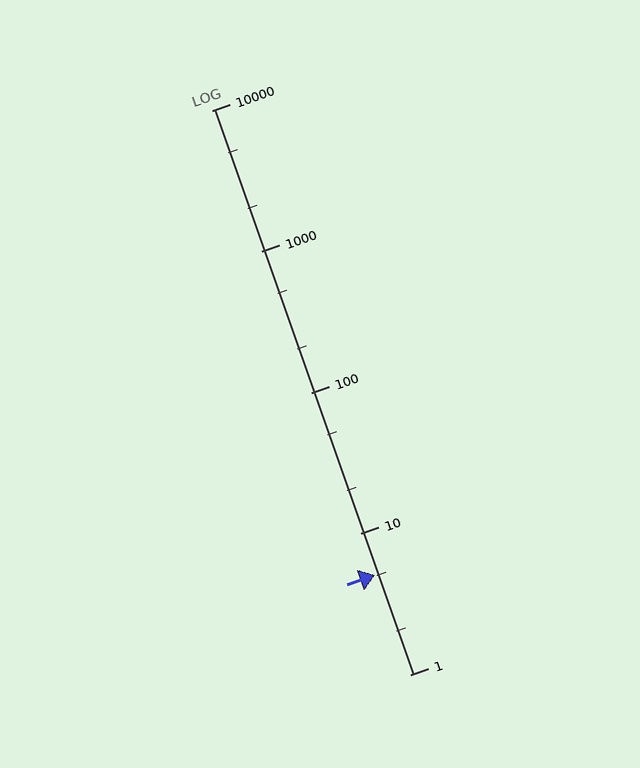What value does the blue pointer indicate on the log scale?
The pointer indicates approximately 5.1.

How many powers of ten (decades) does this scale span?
The scale spans 4 decades, from 1 to 10000.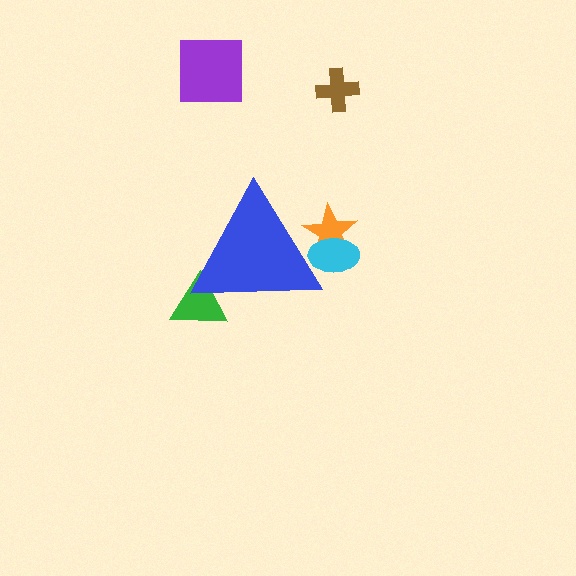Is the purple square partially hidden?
No, the purple square is fully visible.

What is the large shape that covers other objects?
A blue triangle.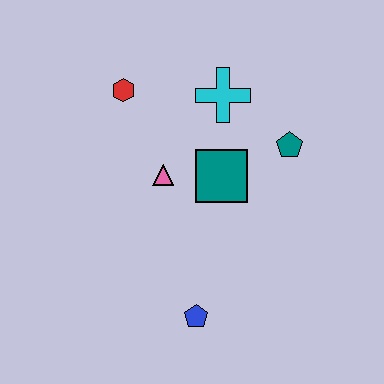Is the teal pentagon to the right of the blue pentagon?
Yes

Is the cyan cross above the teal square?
Yes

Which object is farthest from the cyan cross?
The blue pentagon is farthest from the cyan cross.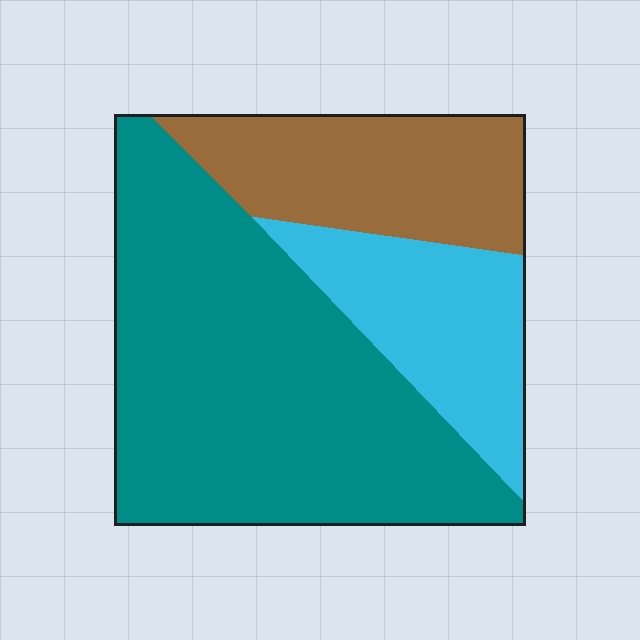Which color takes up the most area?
Teal, at roughly 55%.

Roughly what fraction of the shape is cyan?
Cyan takes up about one fifth (1/5) of the shape.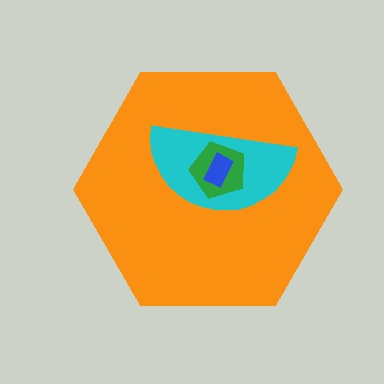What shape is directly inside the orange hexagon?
The cyan semicircle.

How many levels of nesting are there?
4.